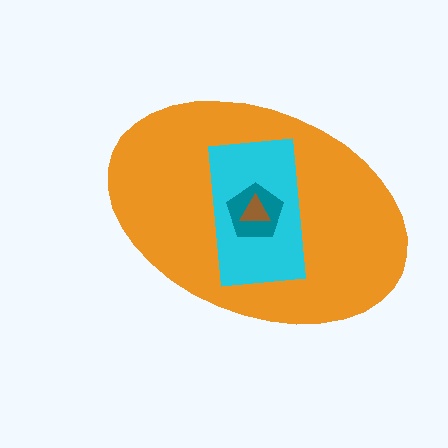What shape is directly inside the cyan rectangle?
The teal pentagon.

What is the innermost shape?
The brown triangle.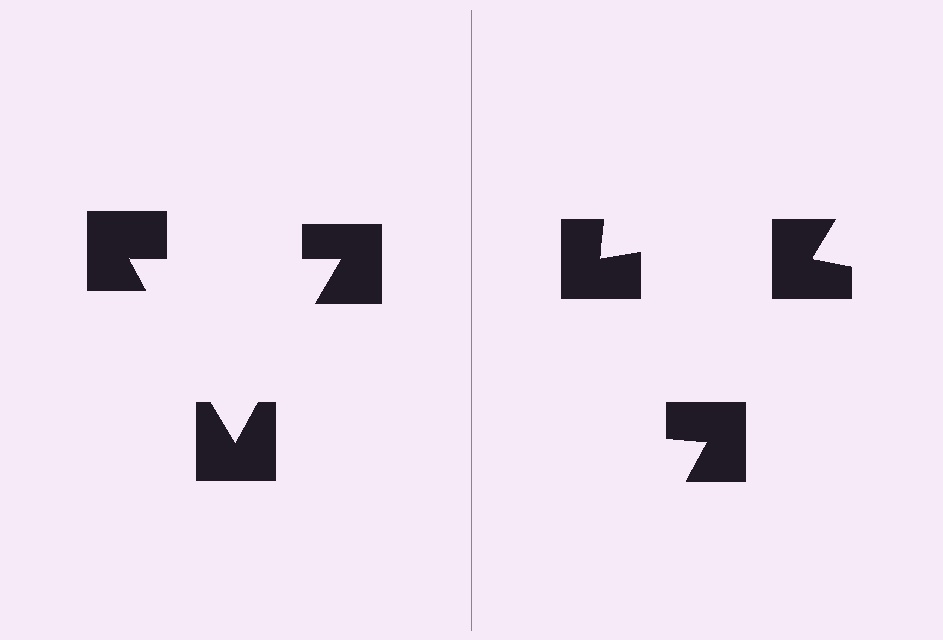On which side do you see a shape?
An illusory triangle appears on the left side. On the right side the wedge cuts are rotated, so no coherent shape forms.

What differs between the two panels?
The notched squares are positioned identically on both sides; only the wedge orientations differ. On the left they align to a triangle; on the right they are misaligned.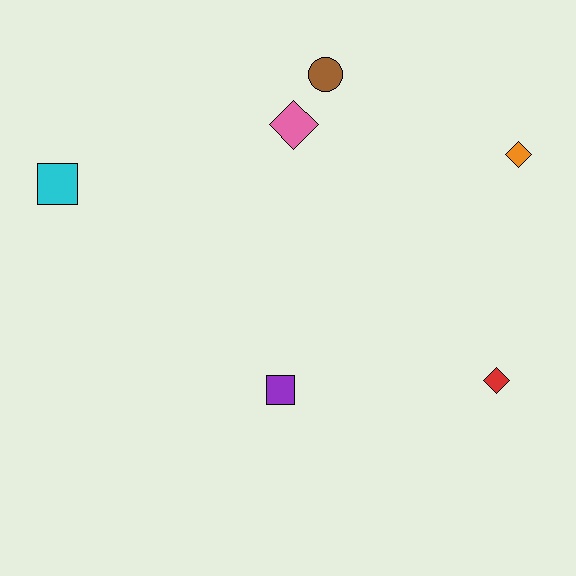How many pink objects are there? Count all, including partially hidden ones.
There is 1 pink object.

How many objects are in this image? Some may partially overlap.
There are 6 objects.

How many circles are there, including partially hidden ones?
There is 1 circle.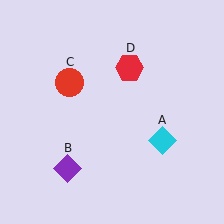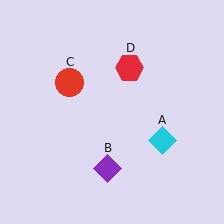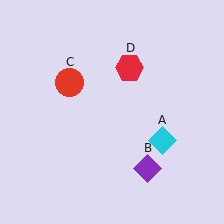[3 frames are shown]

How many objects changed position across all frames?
1 object changed position: purple diamond (object B).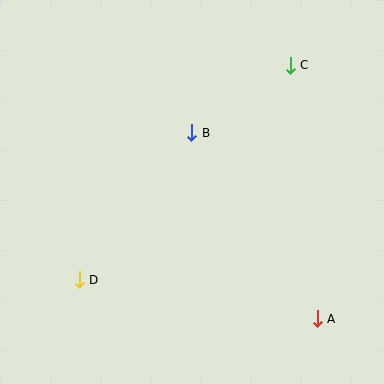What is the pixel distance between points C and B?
The distance between C and B is 120 pixels.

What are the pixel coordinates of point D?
Point D is at (79, 280).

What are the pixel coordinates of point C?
Point C is at (290, 65).